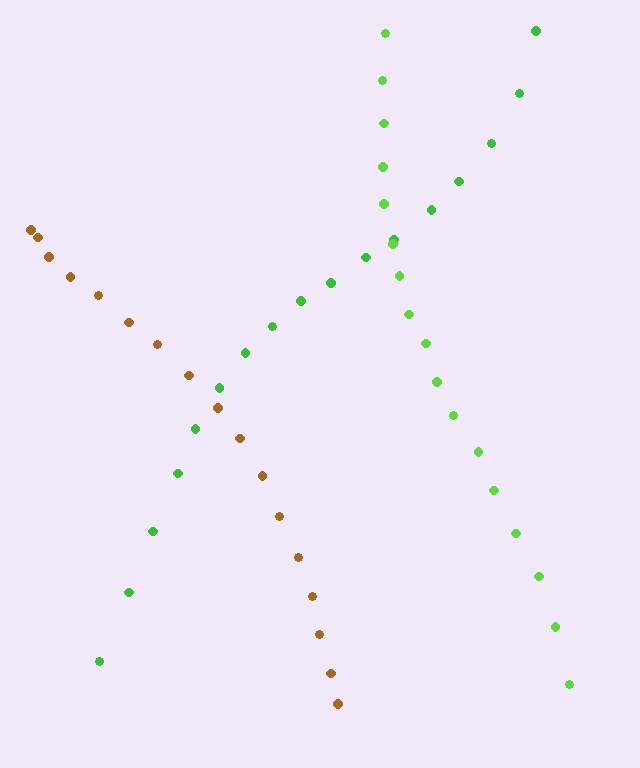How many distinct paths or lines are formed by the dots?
There are 3 distinct paths.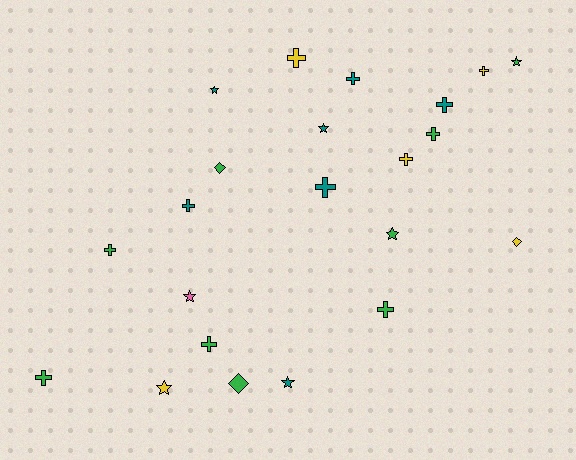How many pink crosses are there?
There are no pink crosses.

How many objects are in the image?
There are 22 objects.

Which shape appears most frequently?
Cross, with 12 objects.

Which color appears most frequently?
Green, with 9 objects.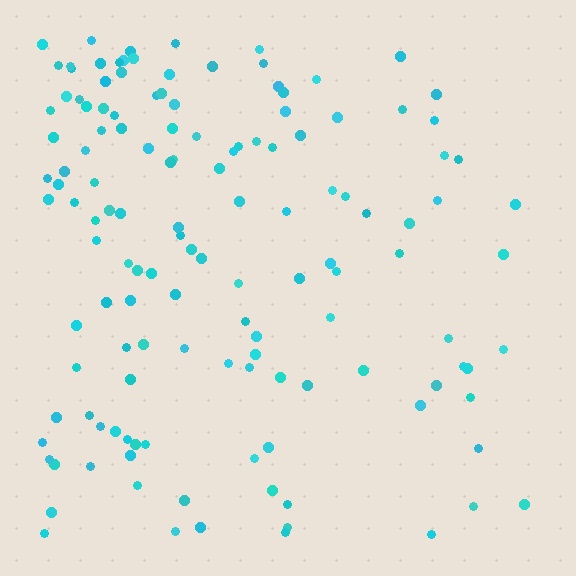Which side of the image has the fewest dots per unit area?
The right.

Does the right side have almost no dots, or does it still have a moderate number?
Still a moderate number, just noticeably fewer than the left.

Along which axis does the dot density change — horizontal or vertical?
Horizontal.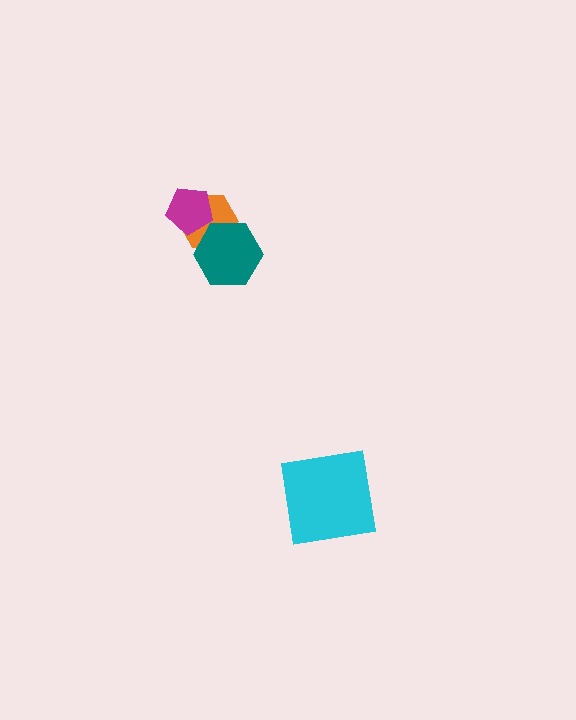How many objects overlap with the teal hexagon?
1 object overlaps with the teal hexagon.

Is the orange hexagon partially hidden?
Yes, it is partially covered by another shape.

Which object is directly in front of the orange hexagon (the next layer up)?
The teal hexagon is directly in front of the orange hexagon.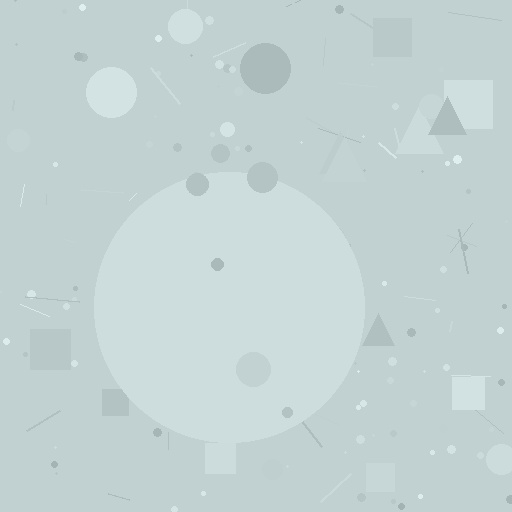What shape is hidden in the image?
A circle is hidden in the image.